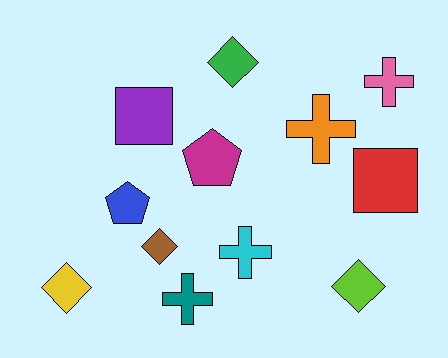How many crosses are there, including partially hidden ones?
There are 4 crosses.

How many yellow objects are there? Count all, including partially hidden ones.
There is 1 yellow object.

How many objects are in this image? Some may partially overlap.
There are 12 objects.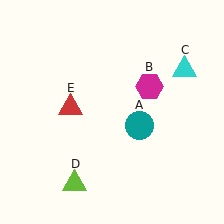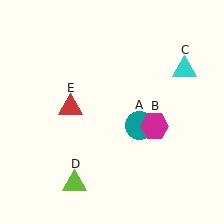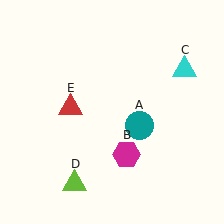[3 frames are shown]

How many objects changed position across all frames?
1 object changed position: magenta hexagon (object B).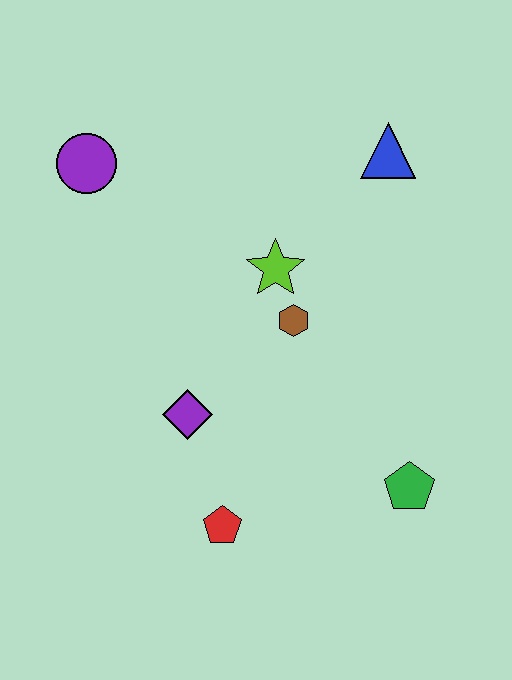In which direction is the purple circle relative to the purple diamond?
The purple circle is above the purple diamond.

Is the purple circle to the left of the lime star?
Yes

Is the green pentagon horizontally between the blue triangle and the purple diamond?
No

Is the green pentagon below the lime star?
Yes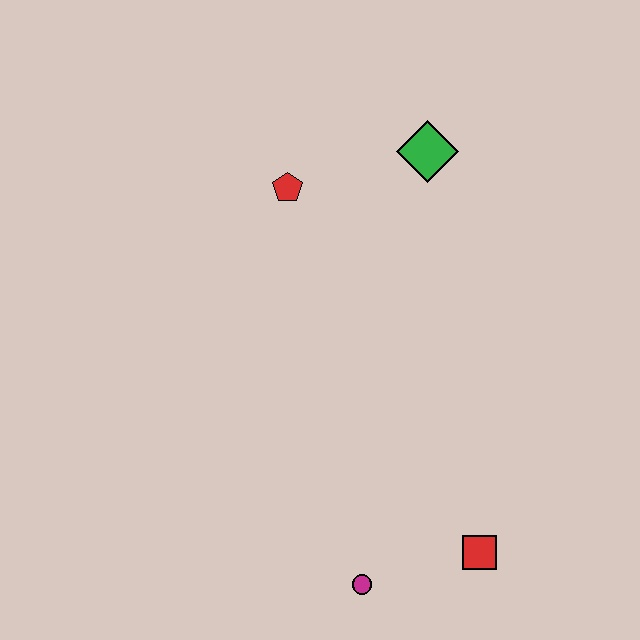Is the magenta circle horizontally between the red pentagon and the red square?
Yes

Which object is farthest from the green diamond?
The magenta circle is farthest from the green diamond.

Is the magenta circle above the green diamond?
No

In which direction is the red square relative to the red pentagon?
The red square is below the red pentagon.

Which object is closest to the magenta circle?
The red square is closest to the magenta circle.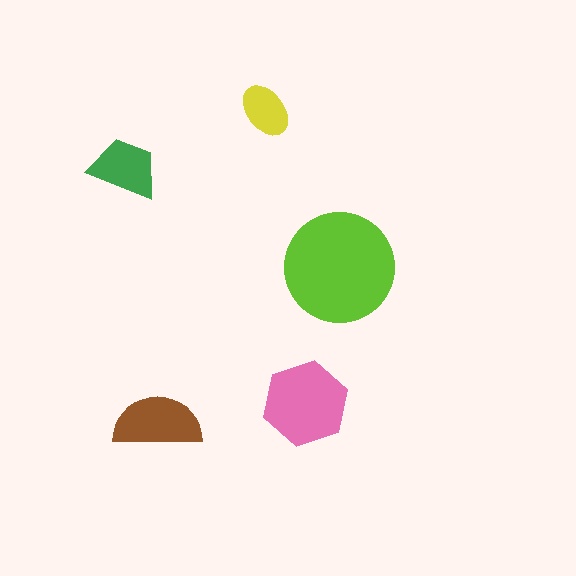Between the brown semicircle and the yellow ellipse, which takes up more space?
The brown semicircle.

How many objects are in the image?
There are 5 objects in the image.